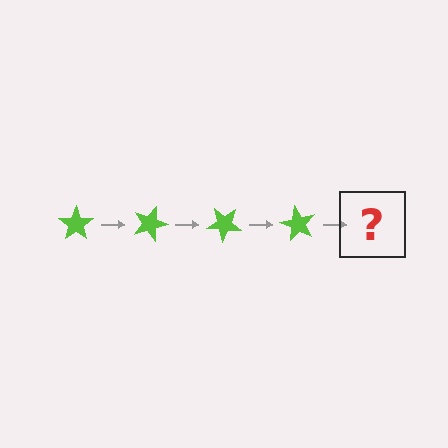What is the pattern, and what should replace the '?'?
The pattern is that the star rotates 20 degrees each step. The '?' should be a lime star rotated 80 degrees.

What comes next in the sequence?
The next element should be a lime star rotated 80 degrees.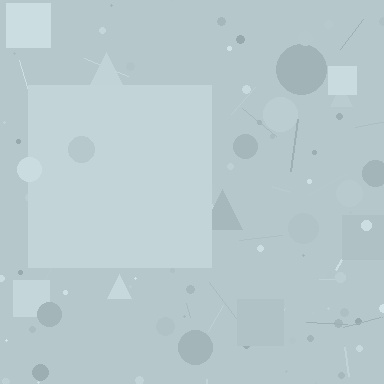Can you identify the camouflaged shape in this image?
The camouflaged shape is a square.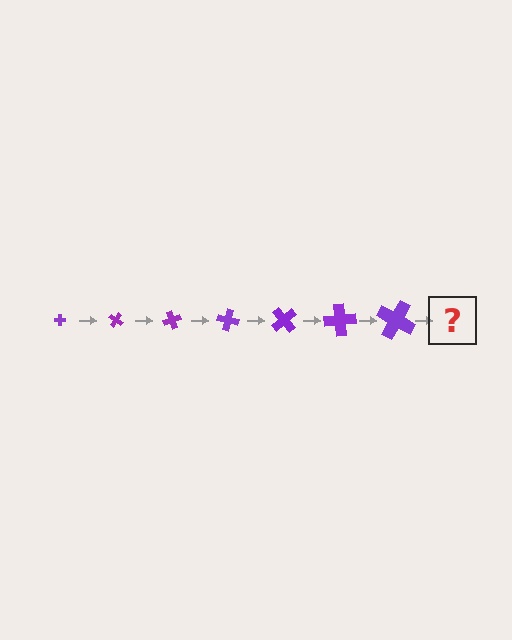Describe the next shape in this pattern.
It should be a cross, larger than the previous one and rotated 245 degrees from the start.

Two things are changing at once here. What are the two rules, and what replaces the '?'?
The two rules are that the cross grows larger each step and it rotates 35 degrees each step. The '?' should be a cross, larger than the previous one and rotated 245 degrees from the start.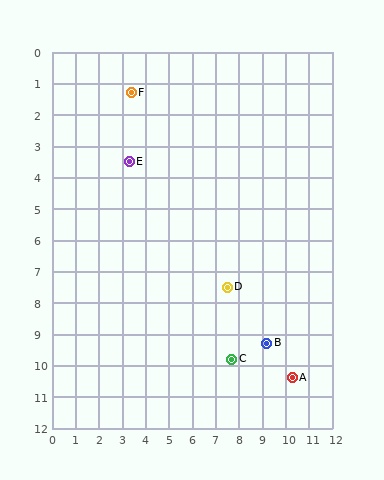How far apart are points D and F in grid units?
Points D and F are about 7.4 grid units apart.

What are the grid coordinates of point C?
Point C is at approximately (7.7, 9.8).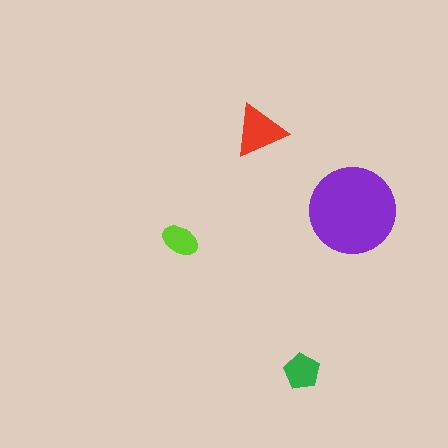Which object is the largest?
The purple circle.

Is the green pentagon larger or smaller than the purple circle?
Smaller.